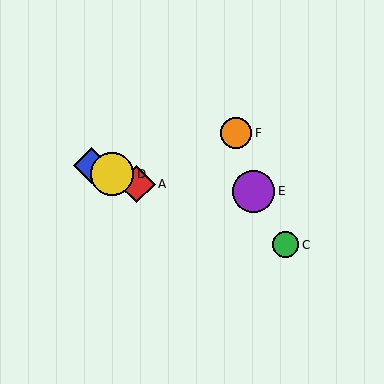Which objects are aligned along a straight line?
Objects A, B, C, D are aligned along a straight line.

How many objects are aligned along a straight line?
4 objects (A, B, C, D) are aligned along a straight line.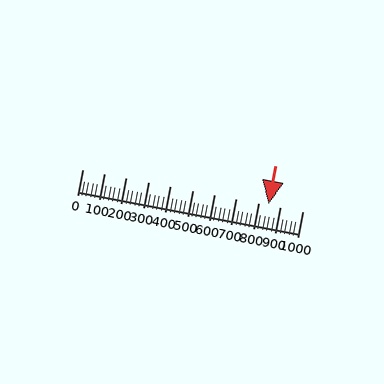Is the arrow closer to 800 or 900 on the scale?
The arrow is closer to 800.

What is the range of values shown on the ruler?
The ruler shows values from 0 to 1000.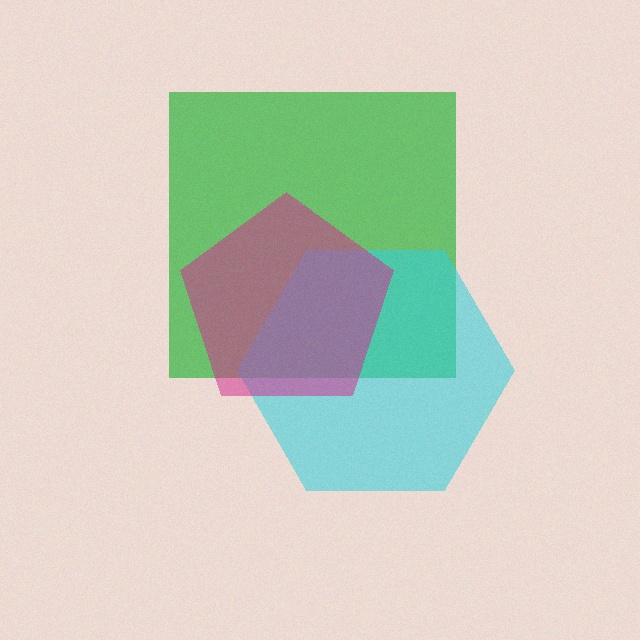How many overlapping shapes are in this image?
There are 3 overlapping shapes in the image.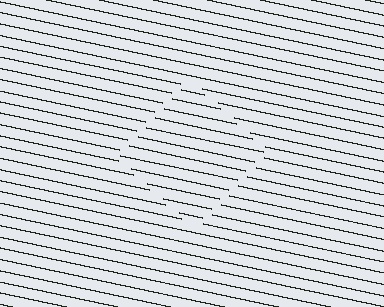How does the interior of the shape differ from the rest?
The interior of the shape contains the same grating, shifted by half a period — the contour is defined by the phase discontinuity where line-ends from the inner and outer gratings abut.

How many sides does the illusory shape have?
4 sides — the line-ends trace a square.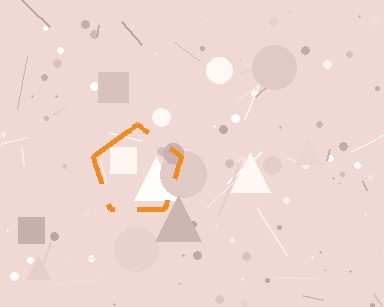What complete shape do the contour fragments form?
The contour fragments form a pentagon.